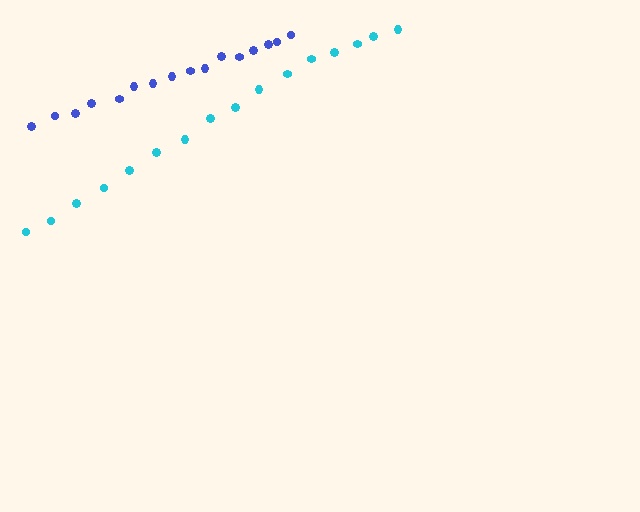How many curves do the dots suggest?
There are 2 distinct paths.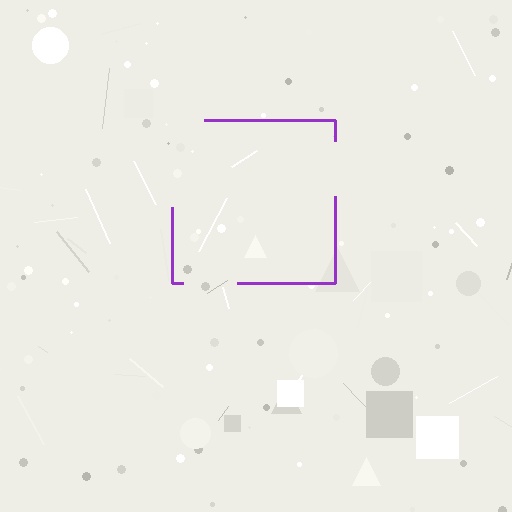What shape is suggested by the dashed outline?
The dashed outline suggests a square.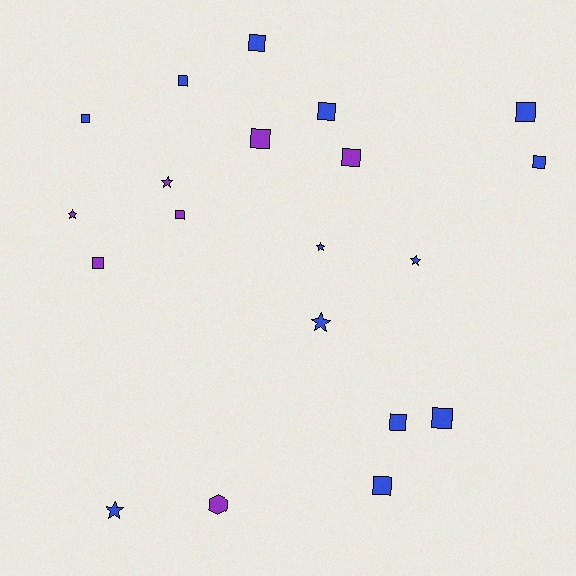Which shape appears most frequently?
Square, with 13 objects.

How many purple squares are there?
There are 4 purple squares.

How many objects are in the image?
There are 20 objects.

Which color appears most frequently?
Blue, with 13 objects.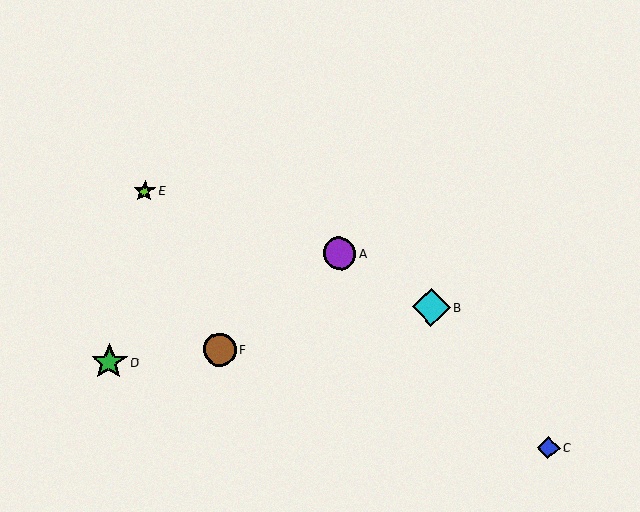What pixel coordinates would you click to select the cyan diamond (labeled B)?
Click at (431, 307) to select the cyan diamond B.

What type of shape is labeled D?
Shape D is a green star.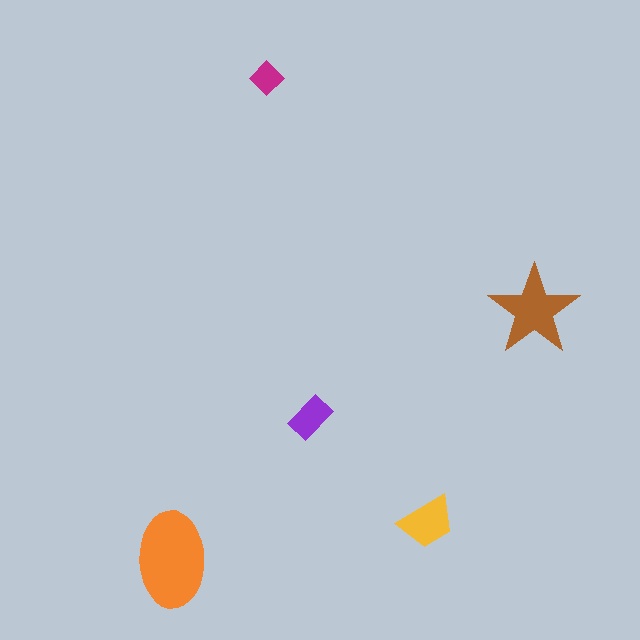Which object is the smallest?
The magenta diamond.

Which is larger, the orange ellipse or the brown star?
The orange ellipse.